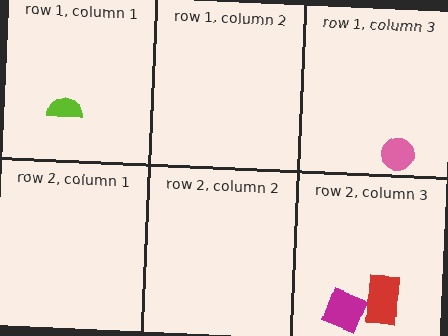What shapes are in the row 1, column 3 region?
The pink circle.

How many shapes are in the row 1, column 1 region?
1.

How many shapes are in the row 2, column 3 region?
2.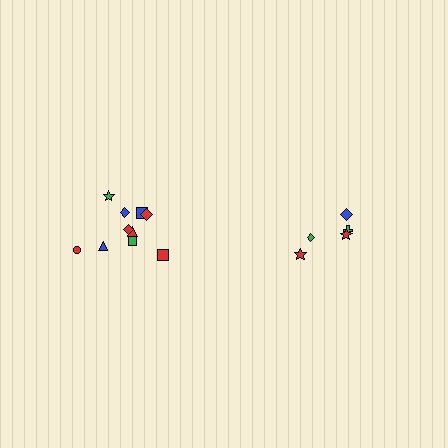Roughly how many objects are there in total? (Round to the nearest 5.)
Roughly 15 objects in total.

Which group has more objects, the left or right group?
The left group.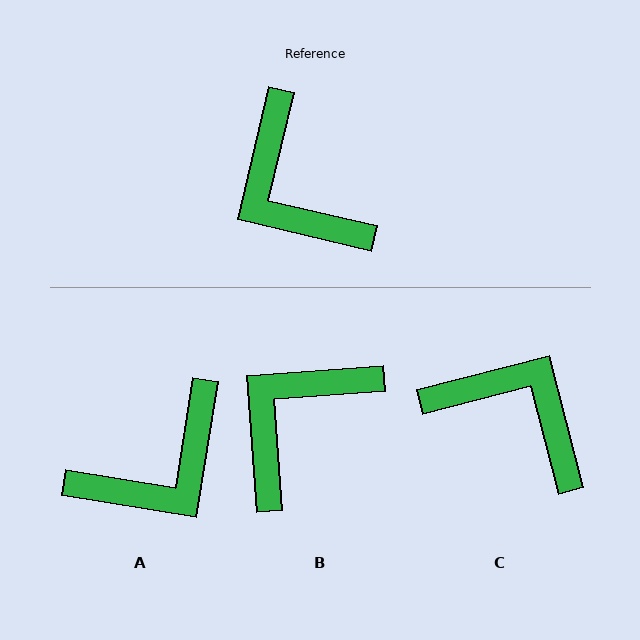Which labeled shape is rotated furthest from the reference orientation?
C, about 152 degrees away.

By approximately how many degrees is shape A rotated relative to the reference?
Approximately 94 degrees counter-clockwise.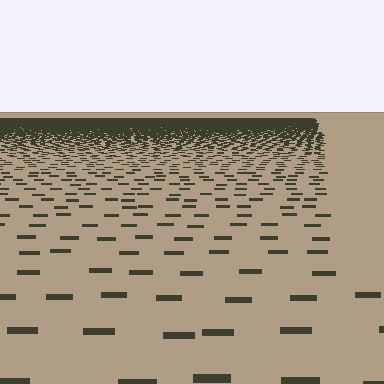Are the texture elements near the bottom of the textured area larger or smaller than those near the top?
Larger. Near the bottom, elements are closer to the viewer and appear at a bigger on-screen size.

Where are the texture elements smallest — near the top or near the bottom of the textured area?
Near the top.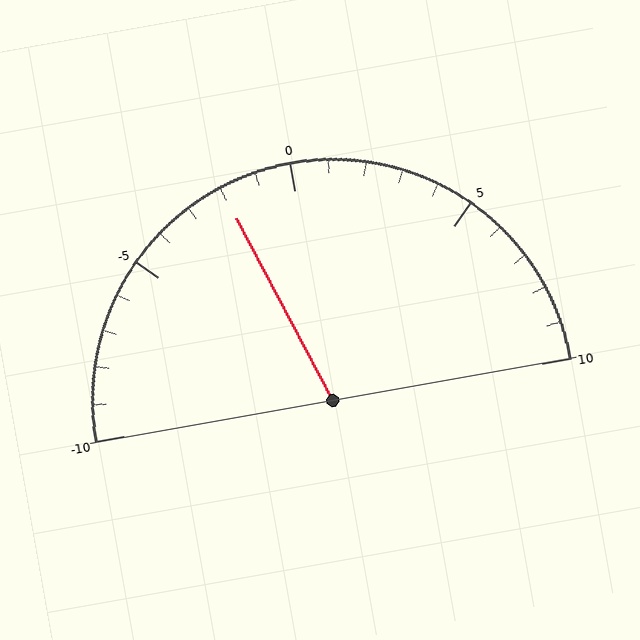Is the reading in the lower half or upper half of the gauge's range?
The reading is in the lower half of the range (-10 to 10).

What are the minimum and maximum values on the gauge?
The gauge ranges from -10 to 10.